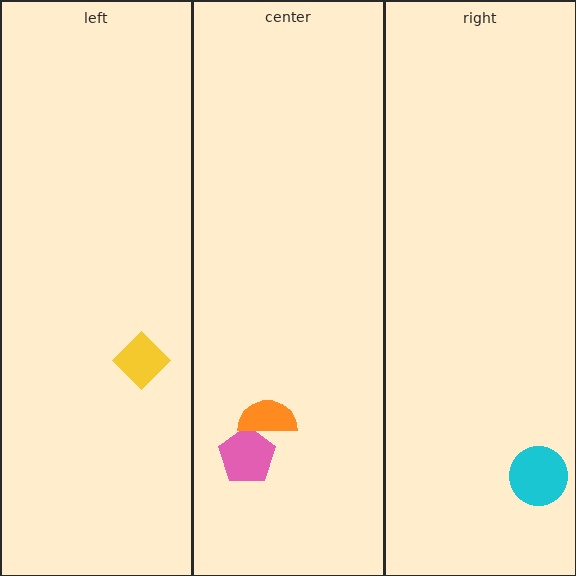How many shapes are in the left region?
1.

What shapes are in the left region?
The yellow diamond.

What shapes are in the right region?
The cyan circle.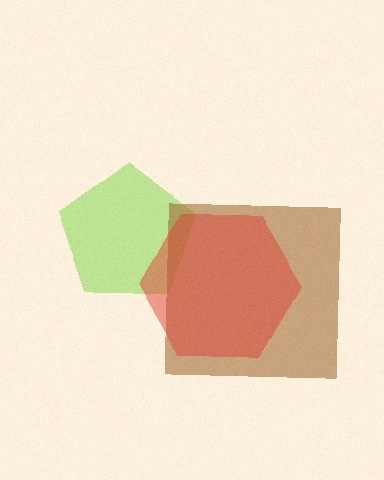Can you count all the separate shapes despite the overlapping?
Yes, there are 3 separate shapes.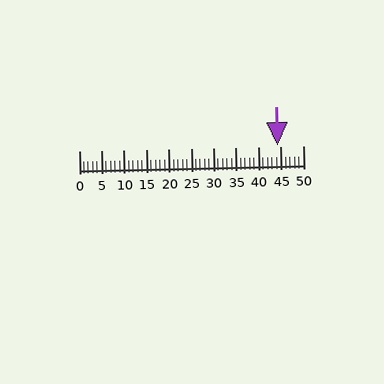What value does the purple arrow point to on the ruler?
The purple arrow points to approximately 44.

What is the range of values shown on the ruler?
The ruler shows values from 0 to 50.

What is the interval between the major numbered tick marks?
The major tick marks are spaced 5 units apart.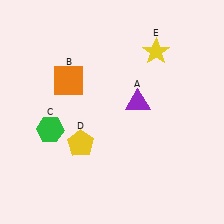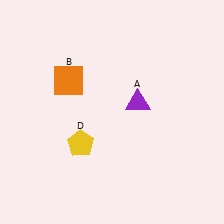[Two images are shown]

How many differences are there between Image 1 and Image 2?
There are 2 differences between the two images.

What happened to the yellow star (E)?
The yellow star (E) was removed in Image 2. It was in the top-right area of Image 1.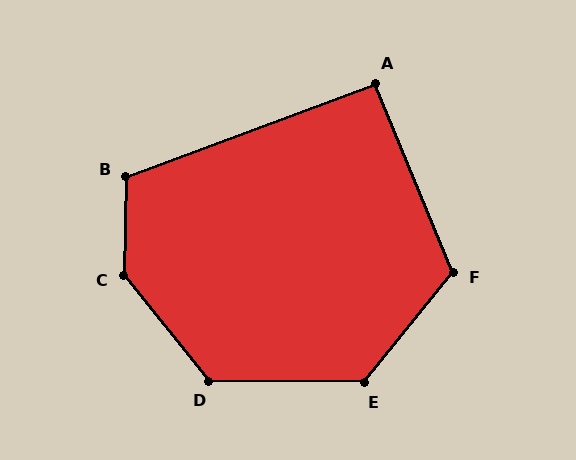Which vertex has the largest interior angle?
C, at approximately 140 degrees.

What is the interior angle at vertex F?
Approximately 119 degrees (obtuse).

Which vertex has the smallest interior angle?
A, at approximately 92 degrees.